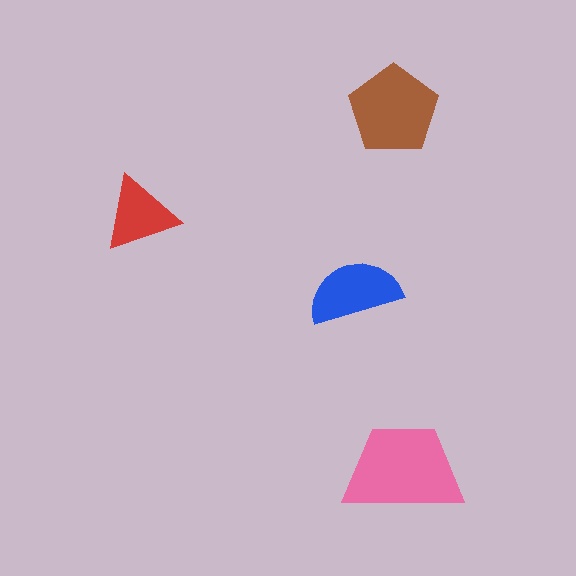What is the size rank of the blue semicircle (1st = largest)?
3rd.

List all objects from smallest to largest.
The red triangle, the blue semicircle, the brown pentagon, the pink trapezoid.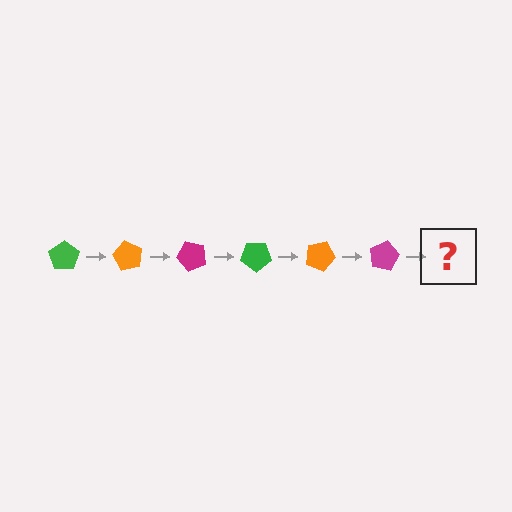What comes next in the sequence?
The next element should be a green pentagon, rotated 360 degrees from the start.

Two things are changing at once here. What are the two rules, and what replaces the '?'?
The two rules are that it rotates 60 degrees each step and the color cycles through green, orange, and magenta. The '?' should be a green pentagon, rotated 360 degrees from the start.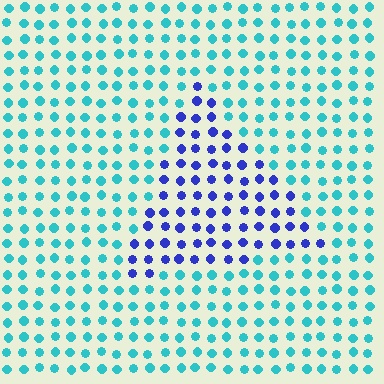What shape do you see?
I see a triangle.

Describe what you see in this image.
The image is filled with small cyan elements in a uniform arrangement. A triangle-shaped region is visible where the elements are tinted to a slightly different hue, forming a subtle color boundary.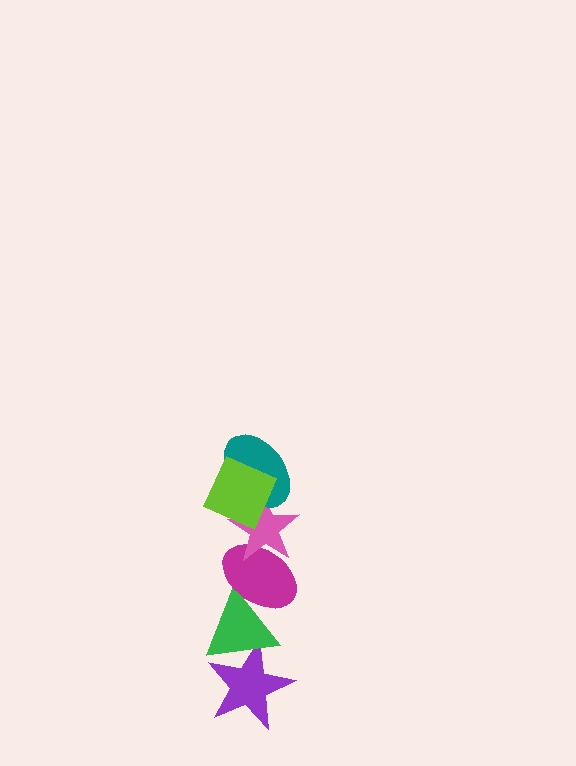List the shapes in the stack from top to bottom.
From top to bottom: the lime square, the teal ellipse, the pink star, the magenta ellipse, the green triangle, the purple star.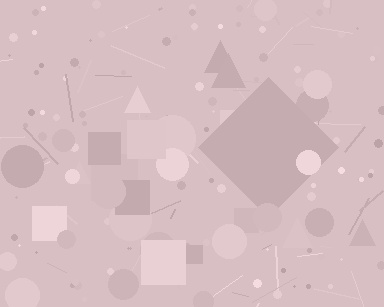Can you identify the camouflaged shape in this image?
The camouflaged shape is a diamond.